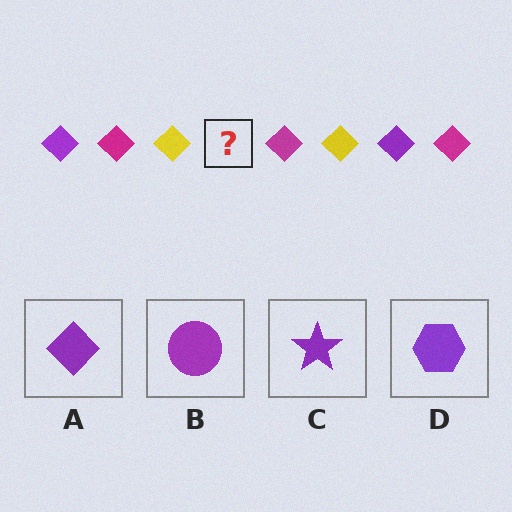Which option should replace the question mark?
Option A.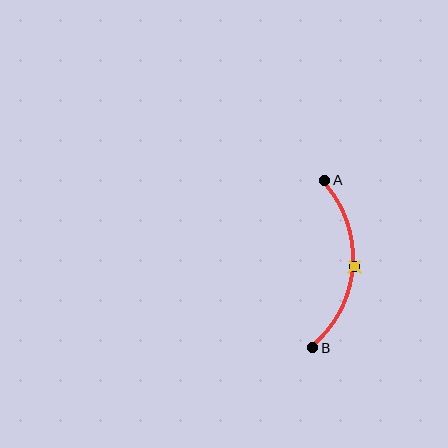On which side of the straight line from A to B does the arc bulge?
The arc bulges to the right of the straight line connecting A and B.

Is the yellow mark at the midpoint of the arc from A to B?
Yes. The yellow mark lies on the arc at equal arc-length from both A and B — it is the arc midpoint.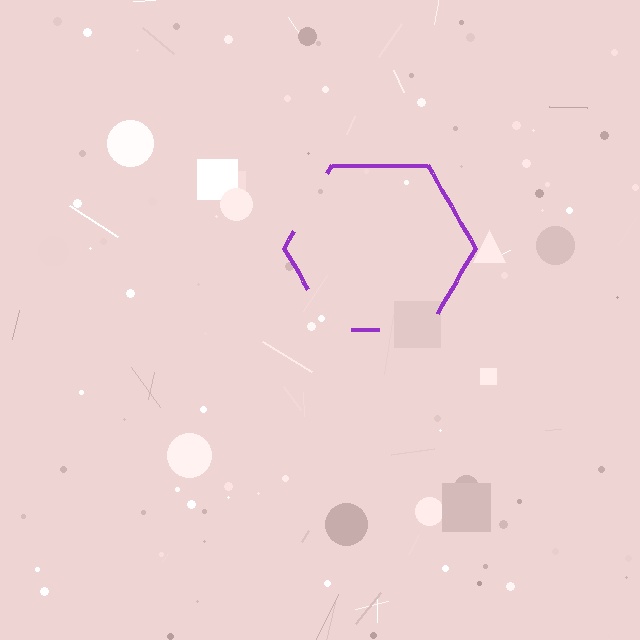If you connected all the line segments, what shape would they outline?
They would outline a hexagon.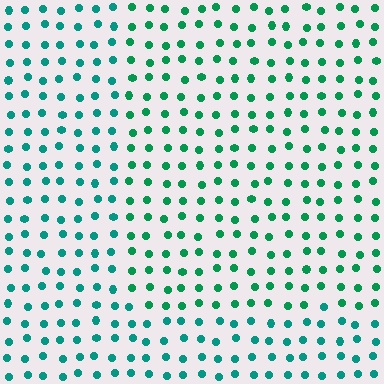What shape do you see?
I see a rectangle.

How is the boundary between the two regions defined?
The boundary is defined purely by a slight shift in hue (about 22 degrees). Spacing, size, and orientation are identical on both sides.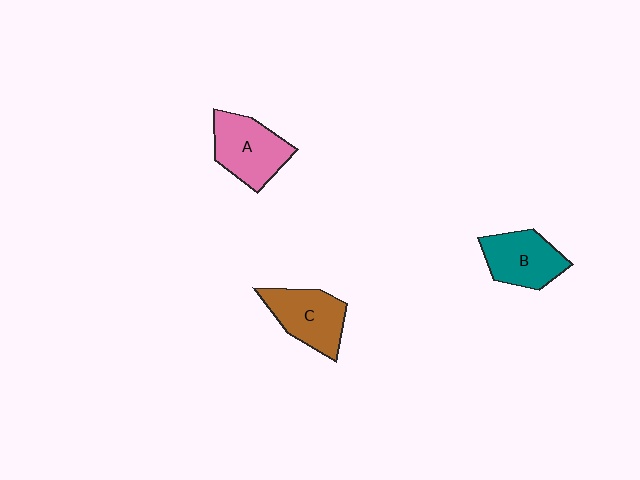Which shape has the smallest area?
Shape B (teal).